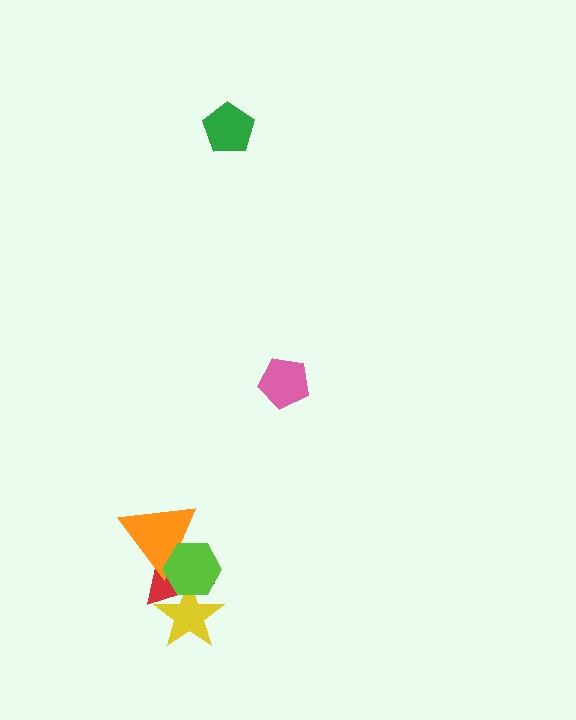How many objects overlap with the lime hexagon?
3 objects overlap with the lime hexagon.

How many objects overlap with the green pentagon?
0 objects overlap with the green pentagon.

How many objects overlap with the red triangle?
3 objects overlap with the red triangle.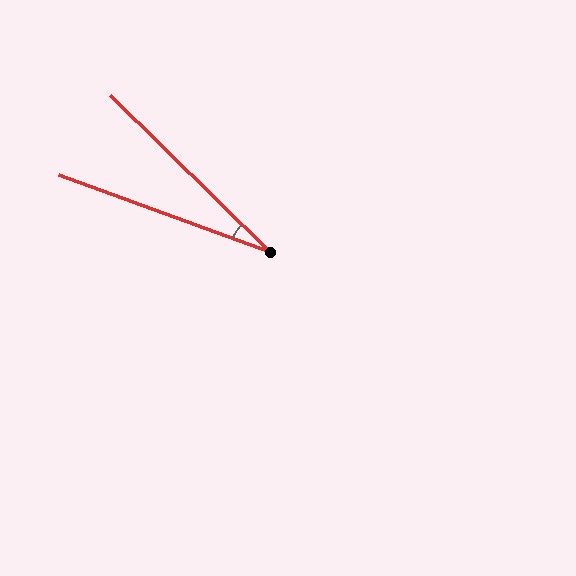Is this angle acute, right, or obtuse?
It is acute.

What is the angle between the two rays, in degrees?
Approximately 24 degrees.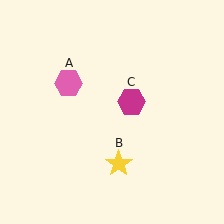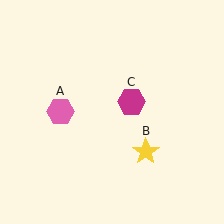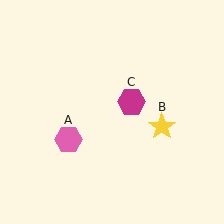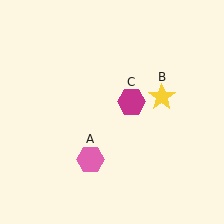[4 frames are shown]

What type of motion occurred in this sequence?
The pink hexagon (object A), yellow star (object B) rotated counterclockwise around the center of the scene.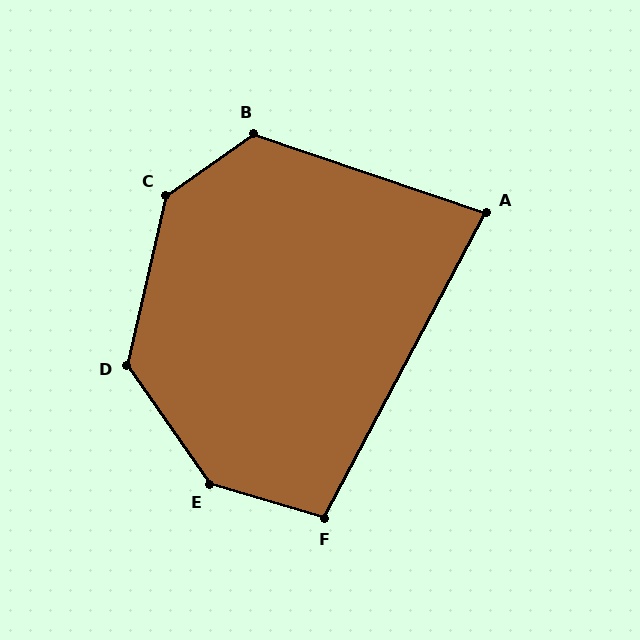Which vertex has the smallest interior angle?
A, at approximately 81 degrees.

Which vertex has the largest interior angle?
E, at approximately 141 degrees.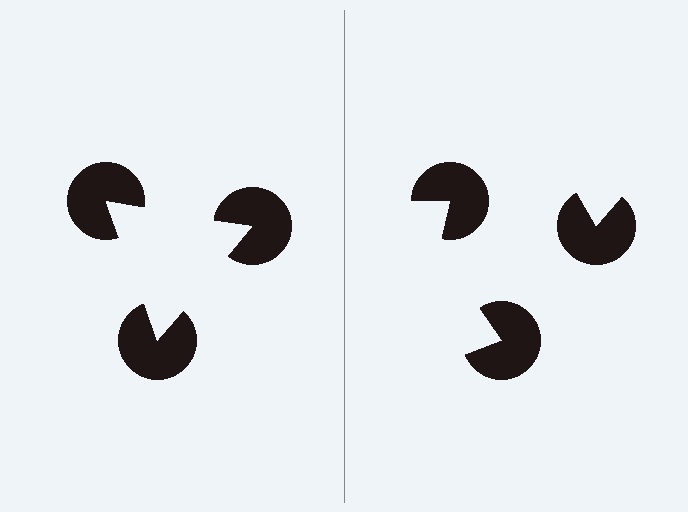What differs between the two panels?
The pac-man discs are positioned identically on both sides; only the wedge orientations differ. On the left they align to a triangle; on the right they are misaligned.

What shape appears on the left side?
An illusory triangle.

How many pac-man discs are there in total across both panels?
6 — 3 on each side.